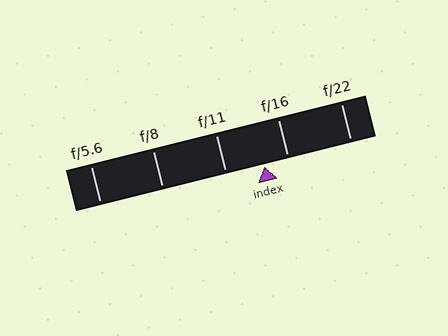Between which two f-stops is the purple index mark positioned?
The index mark is between f/11 and f/16.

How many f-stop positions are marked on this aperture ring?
There are 5 f-stop positions marked.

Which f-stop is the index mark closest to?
The index mark is closest to f/16.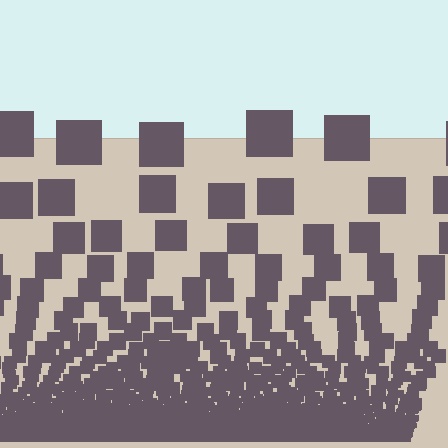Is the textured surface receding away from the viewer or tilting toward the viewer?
The surface appears to tilt toward the viewer. Texture elements get larger and sparser toward the top.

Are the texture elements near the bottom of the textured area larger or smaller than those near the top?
Smaller. The gradient is inverted — elements near the bottom are smaller and denser.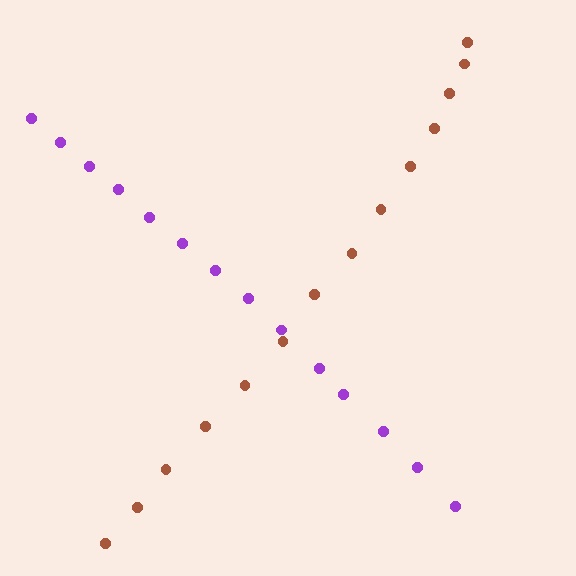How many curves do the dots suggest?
There are 2 distinct paths.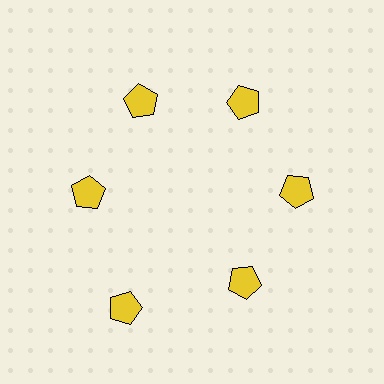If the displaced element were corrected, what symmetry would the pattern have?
It would have 6-fold rotational symmetry — the pattern would map onto itself every 60 degrees.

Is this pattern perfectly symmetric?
No. The 6 yellow pentagons are arranged in a ring, but one element near the 7 o'clock position is pushed outward from the center, breaking the 6-fold rotational symmetry.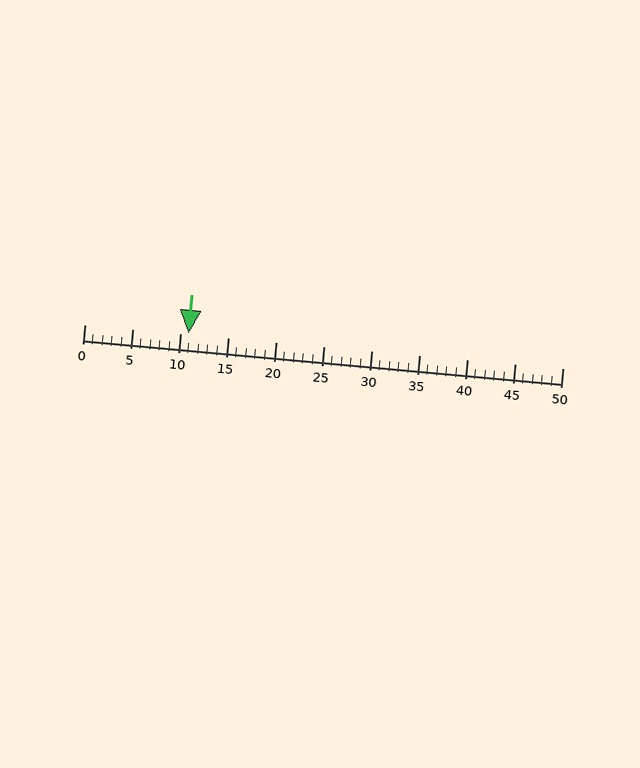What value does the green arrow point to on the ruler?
The green arrow points to approximately 11.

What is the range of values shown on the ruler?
The ruler shows values from 0 to 50.